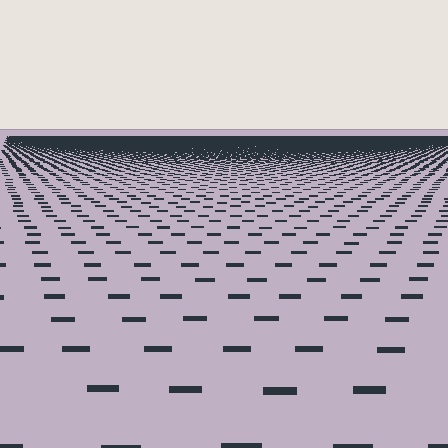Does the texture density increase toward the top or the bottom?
Density increases toward the top.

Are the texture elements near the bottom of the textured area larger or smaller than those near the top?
Larger. Near the bottom, elements are closer to the viewer and appear at a bigger on-screen size.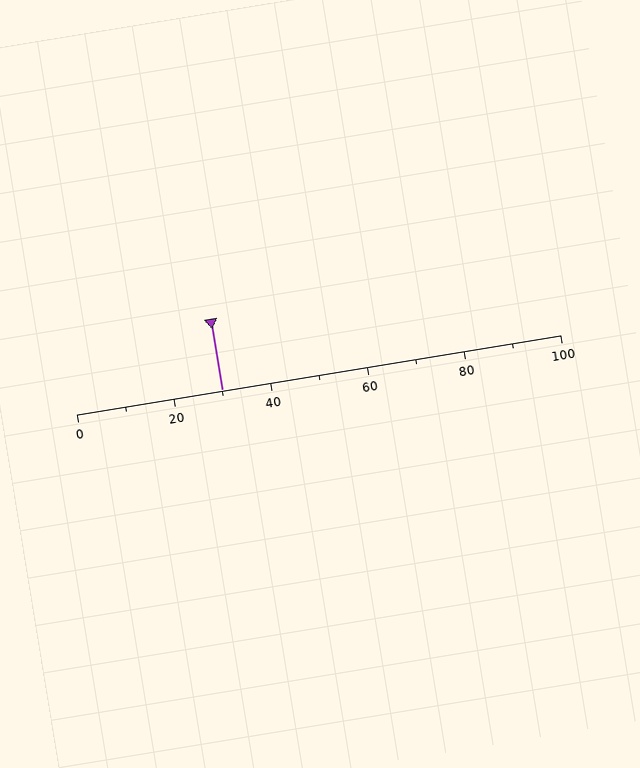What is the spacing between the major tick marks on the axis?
The major ticks are spaced 20 apart.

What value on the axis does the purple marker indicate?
The marker indicates approximately 30.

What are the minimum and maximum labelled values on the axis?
The axis runs from 0 to 100.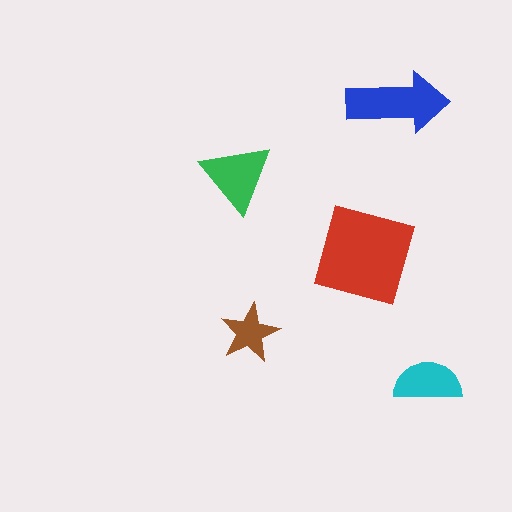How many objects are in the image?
There are 5 objects in the image.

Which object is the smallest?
The brown star.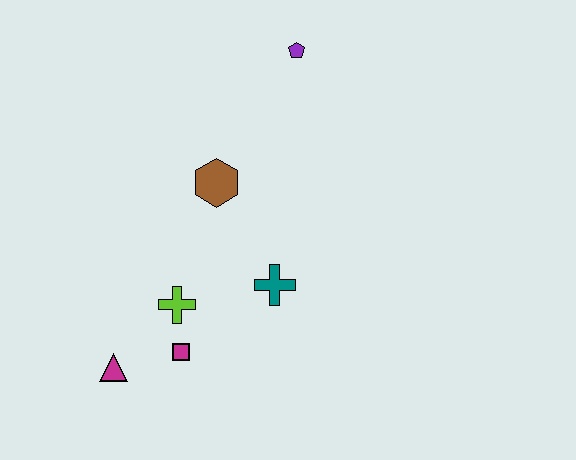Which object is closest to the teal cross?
The lime cross is closest to the teal cross.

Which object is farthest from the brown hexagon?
The magenta triangle is farthest from the brown hexagon.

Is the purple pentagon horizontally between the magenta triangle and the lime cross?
No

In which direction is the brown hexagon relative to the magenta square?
The brown hexagon is above the magenta square.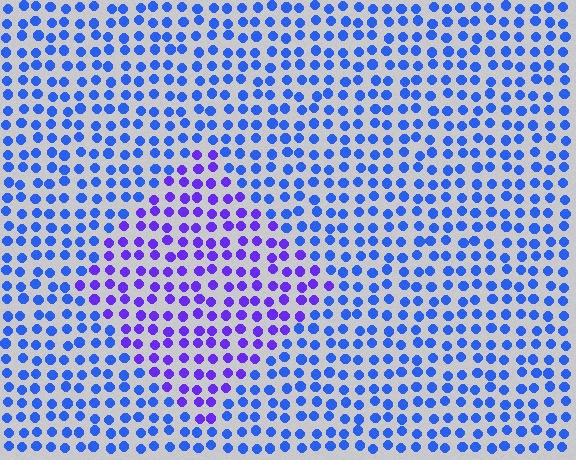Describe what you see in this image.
The image is filled with small blue elements in a uniform arrangement. A diamond-shaped region is visible where the elements are tinted to a slightly different hue, forming a subtle color boundary.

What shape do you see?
I see a diamond.